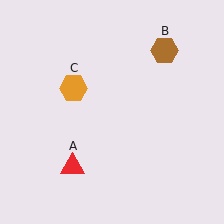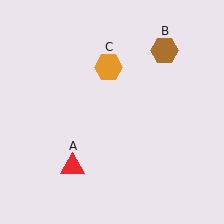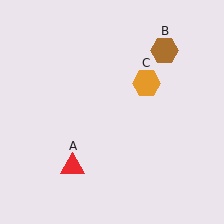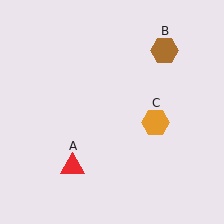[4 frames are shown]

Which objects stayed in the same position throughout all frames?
Red triangle (object A) and brown hexagon (object B) remained stationary.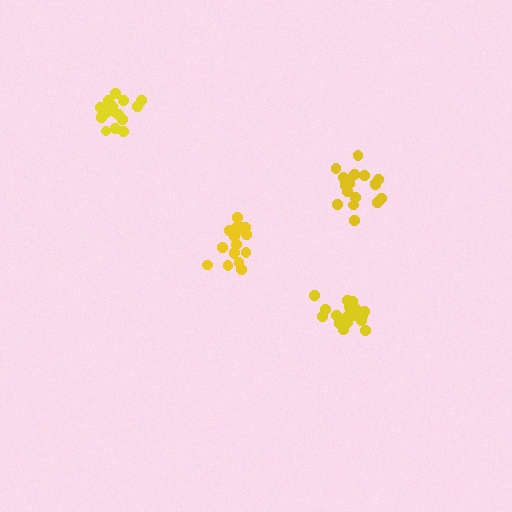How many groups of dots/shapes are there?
There are 4 groups.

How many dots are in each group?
Group 1: 19 dots, Group 2: 17 dots, Group 3: 18 dots, Group 4: 18 dots (72 total).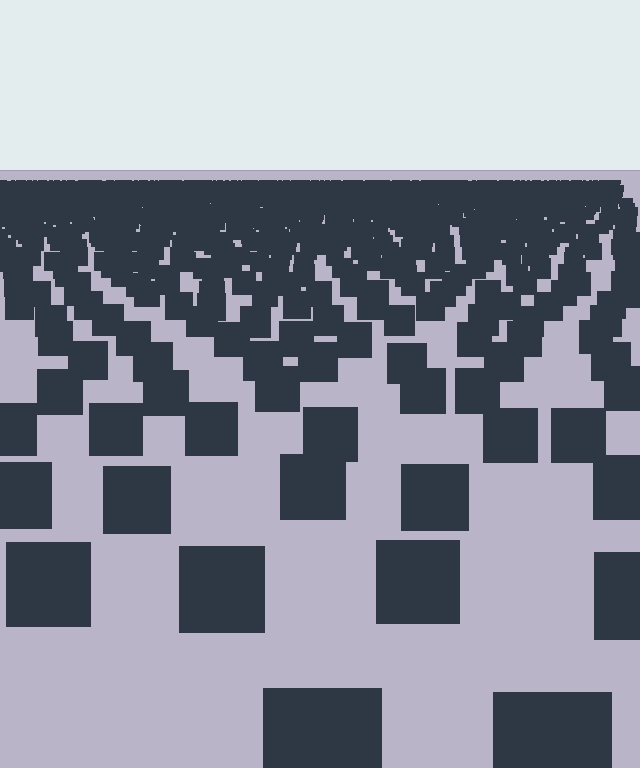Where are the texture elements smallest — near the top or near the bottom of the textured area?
Near the top.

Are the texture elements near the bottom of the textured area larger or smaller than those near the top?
Larger. Near the bottom, elements are closer to the viewer and appear at a bigger on-screen size.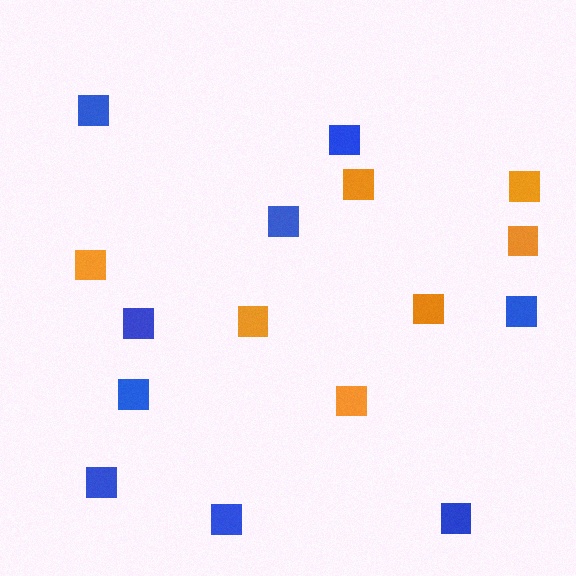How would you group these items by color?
There are 2 groups: one group of orange squares (7) and one group of blue squares (9).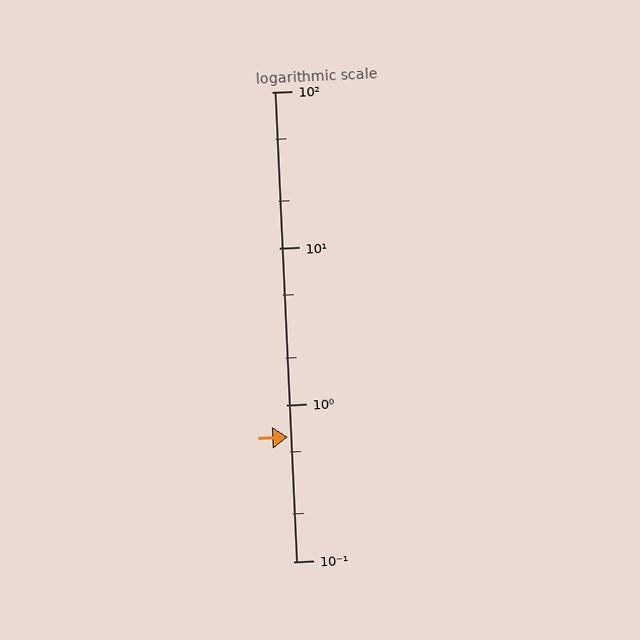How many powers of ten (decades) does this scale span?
The scale spans 3 decades, from 0.1 to 100.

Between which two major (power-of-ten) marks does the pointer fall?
The pointer is between 0.1 and 1.